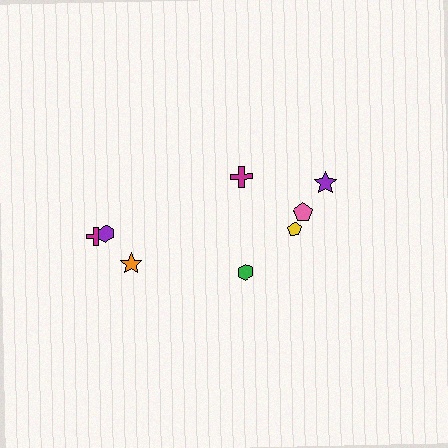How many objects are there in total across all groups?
There are 8 objects.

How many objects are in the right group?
There are 5 objects.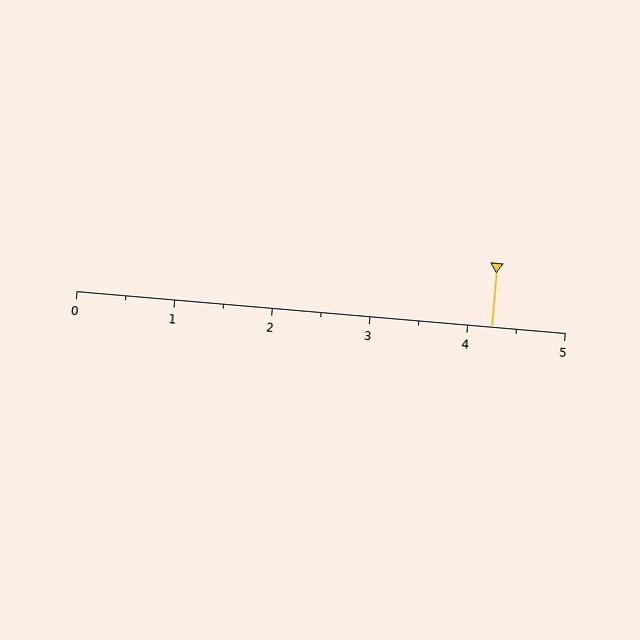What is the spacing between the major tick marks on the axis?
The major ticks are spaced 1 apart.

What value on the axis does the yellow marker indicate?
The marker indicates approximately 4.2.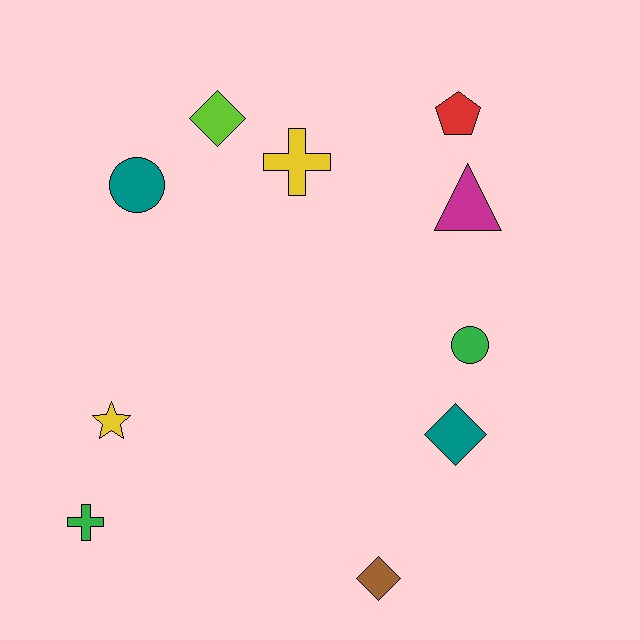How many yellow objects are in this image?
There are 2 yellow objects.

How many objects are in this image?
There are 10 objects.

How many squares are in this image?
There are no squares.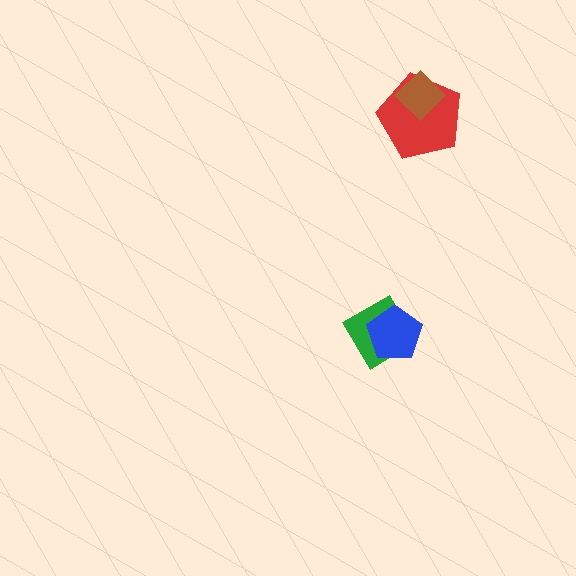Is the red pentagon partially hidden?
Yes, it is partially covered by another shape.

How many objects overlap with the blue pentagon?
1 object overlaps with the blue pentagon.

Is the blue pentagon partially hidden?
No, no other shape covers it.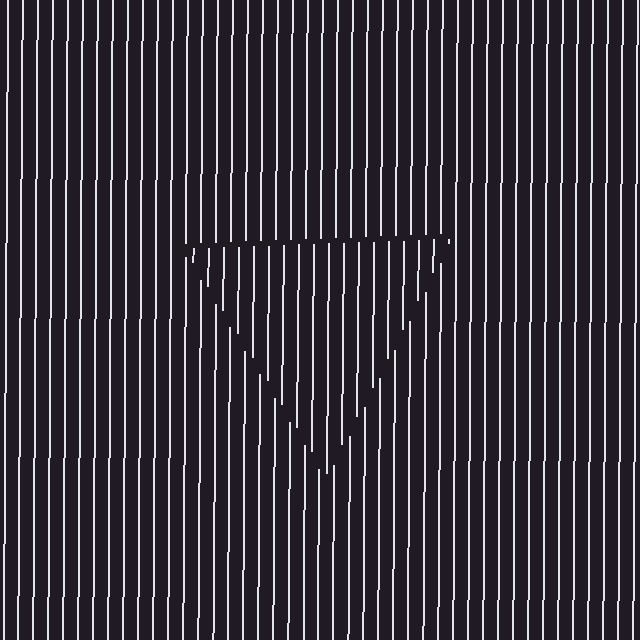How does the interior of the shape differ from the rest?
The interior of the shape contains the same grating, shifted by half a period — the contour is defined by the phase discontinuity where line-ends from the inner and outer gratings abut.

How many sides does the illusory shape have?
3 sides — the line-ends trace a triangle.